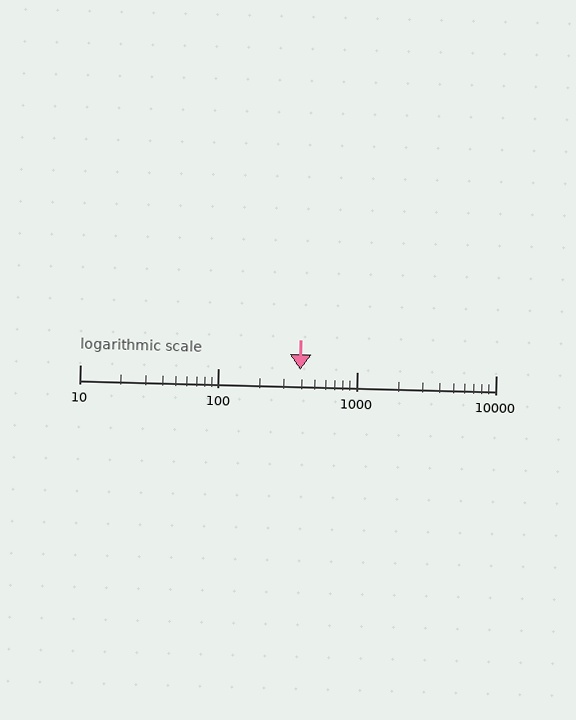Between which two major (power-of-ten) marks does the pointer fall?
The pointer is between 100 and 1000.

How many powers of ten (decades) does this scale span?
The scale spans 3 decades, from 10 to 10000.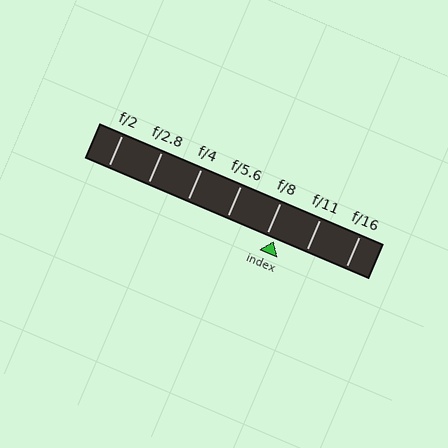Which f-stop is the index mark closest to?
The index mark is closest to f/8.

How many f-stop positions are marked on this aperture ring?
There are 7 f-stop positions marked.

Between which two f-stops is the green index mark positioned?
The index mark is between f/8 and f/11.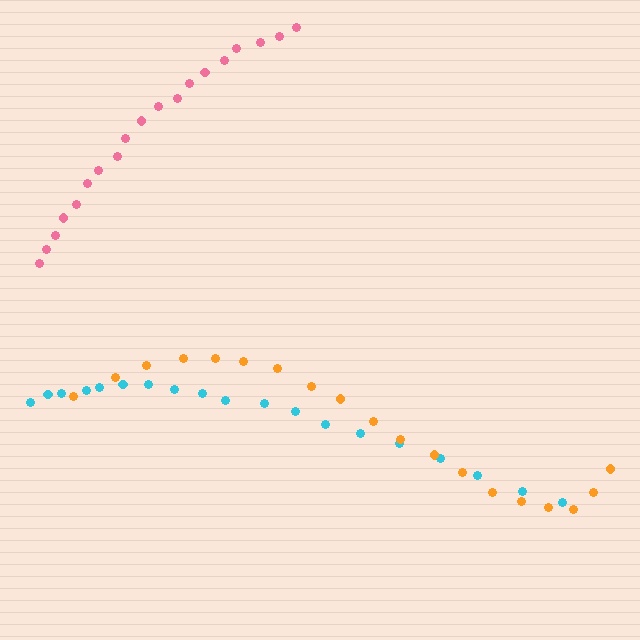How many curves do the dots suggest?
There are 3 distinct paths.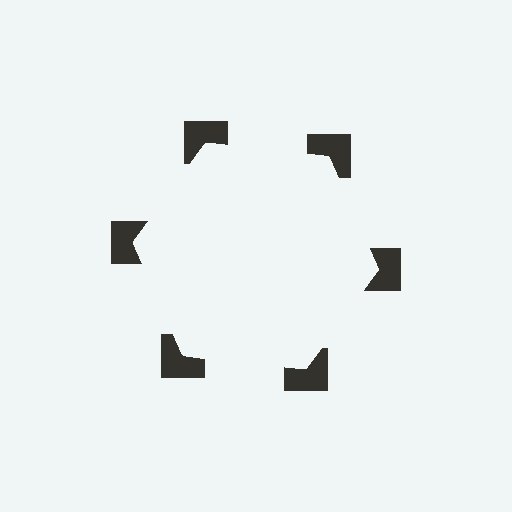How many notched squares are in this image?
There are 6 — one at each vertex of the illusory hexagon.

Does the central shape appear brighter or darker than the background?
It typically appears slightly brighter than the background, even though no actual brightness change is drawn.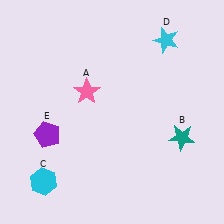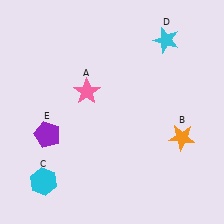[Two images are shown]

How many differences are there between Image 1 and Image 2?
There is 1 difference between the two images.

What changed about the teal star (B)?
In Image 1, B is teal. In Image 2, it changed to orange.